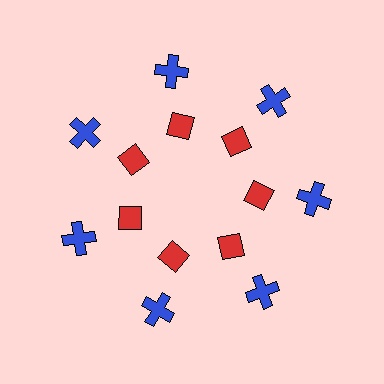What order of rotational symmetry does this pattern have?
This pattern has 7-fold rotational symmetry.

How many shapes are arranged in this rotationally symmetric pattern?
There are 14 shapes, arranged in 7 groups of 2.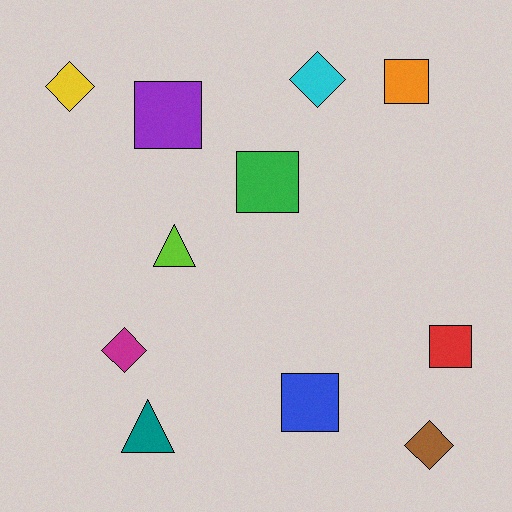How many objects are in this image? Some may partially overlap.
There are 11 objects.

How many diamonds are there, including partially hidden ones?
There are 4 diamonds.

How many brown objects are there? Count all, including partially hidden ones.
There is 1 brown object.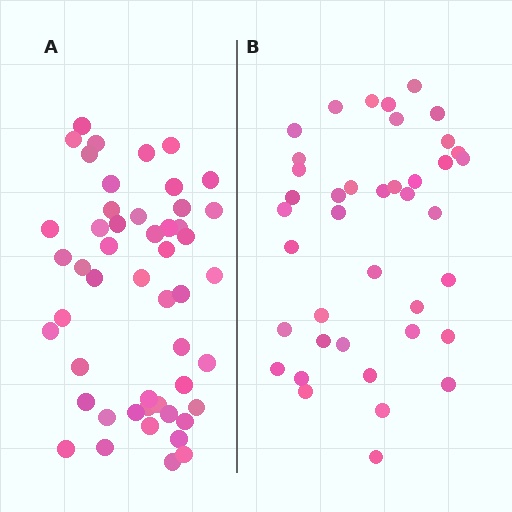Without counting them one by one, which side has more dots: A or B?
Region A (the left region) has more dots.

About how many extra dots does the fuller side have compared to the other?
Region A has roughly 10 or so more dots than region B.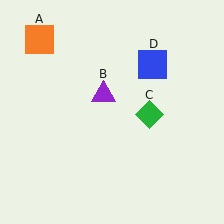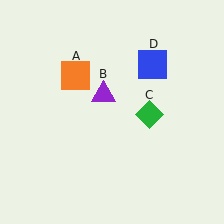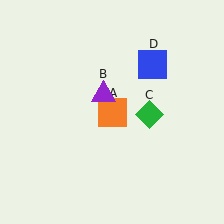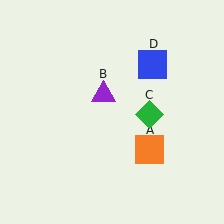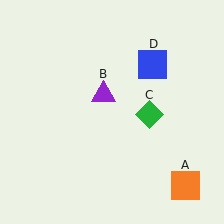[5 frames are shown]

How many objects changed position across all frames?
1 object changed position: orange square (object A).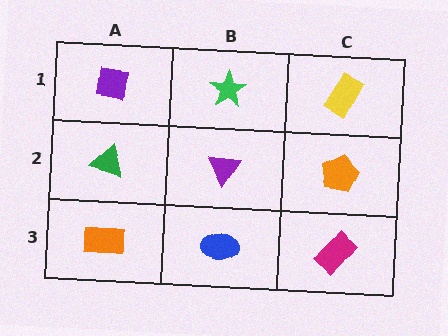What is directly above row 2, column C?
A yellow rectangle.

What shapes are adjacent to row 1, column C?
An orange pentagon (row 2, column C), a green star (row 1, column B).